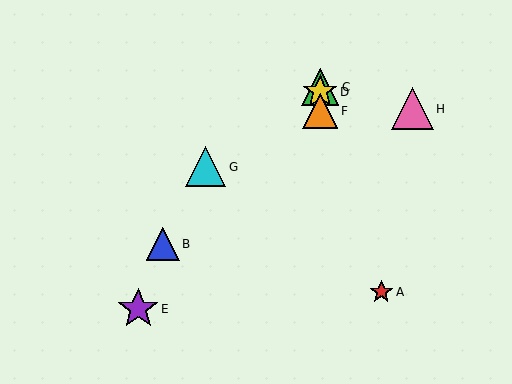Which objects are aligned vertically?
Objects C, D, F are aligned vertically.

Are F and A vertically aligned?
No, F is at x≈320 and A is at x≈381.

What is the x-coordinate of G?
Object G is at x≈206.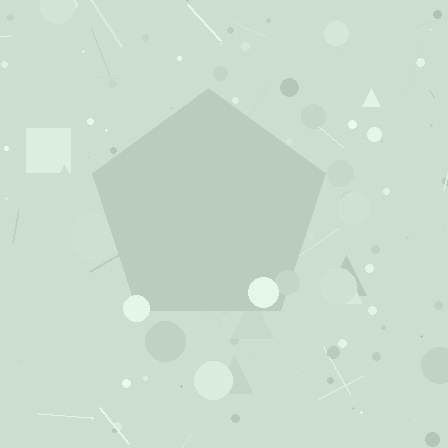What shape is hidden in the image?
A pentagon is hidden in the image.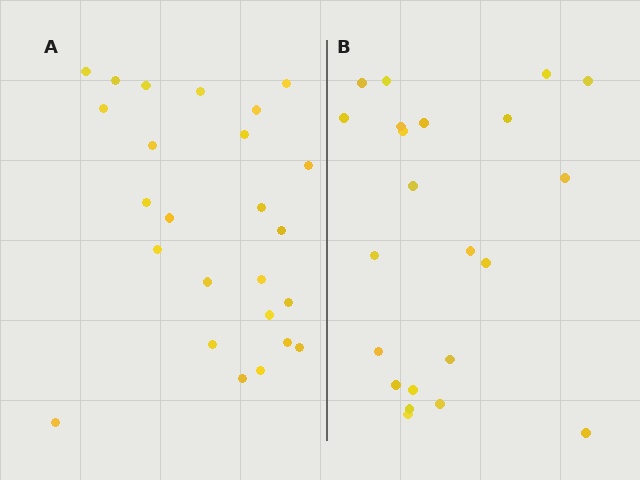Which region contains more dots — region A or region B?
Region A (the left region) has more dots.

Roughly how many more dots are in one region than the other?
Region A has just a few more — roughly 2 or 3 more dots than region B.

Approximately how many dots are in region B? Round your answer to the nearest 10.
About 20 dots. (The exact count is 22, which rounds to 20.)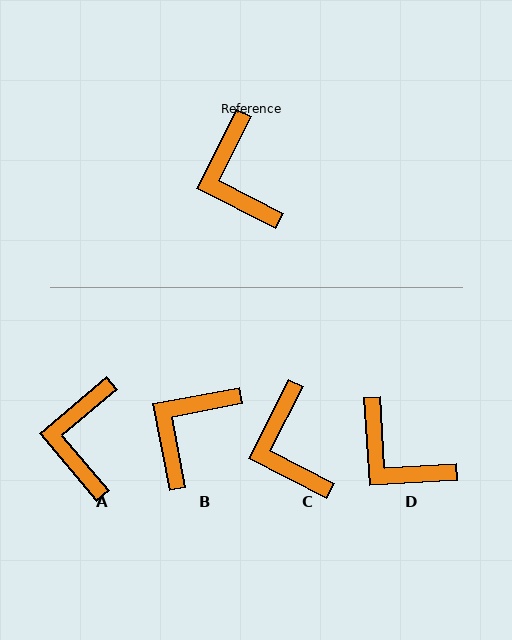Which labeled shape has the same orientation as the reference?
C.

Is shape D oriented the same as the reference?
No, it is off by about 30 degrees.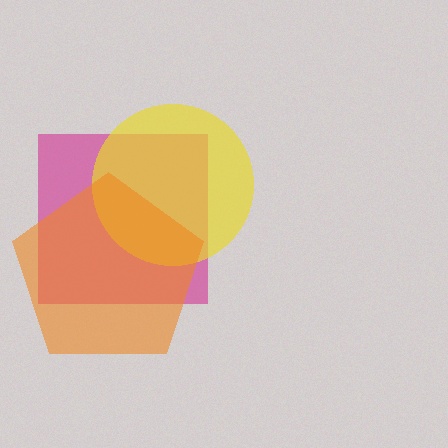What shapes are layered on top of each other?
The layered shapes are: a magenta square, a yellow circle, an orange pentagon.